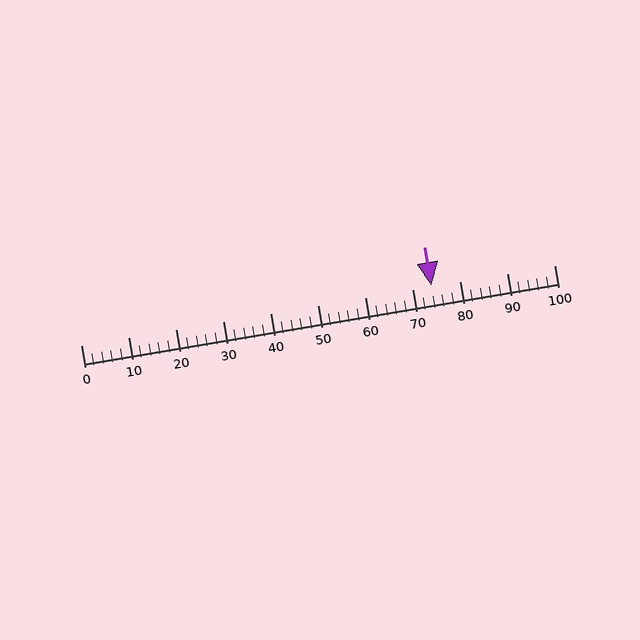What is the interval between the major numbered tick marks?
The major tick marks are spaced 10 units apart.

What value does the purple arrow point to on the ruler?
The purple arrow points to approximately 74.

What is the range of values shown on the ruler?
The ruler shows values from 0 to 100.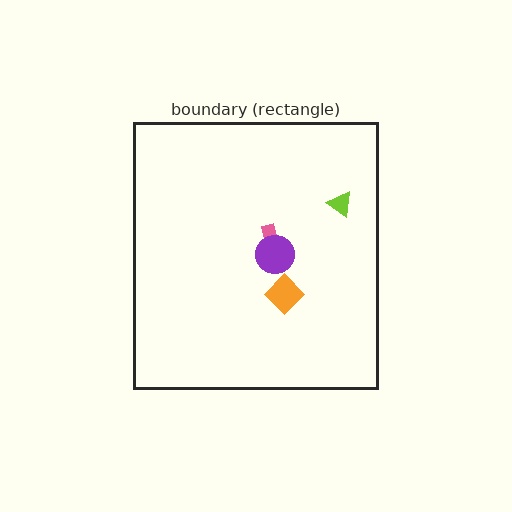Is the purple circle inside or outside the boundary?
Inside.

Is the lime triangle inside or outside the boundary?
Inside.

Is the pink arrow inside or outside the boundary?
Inside.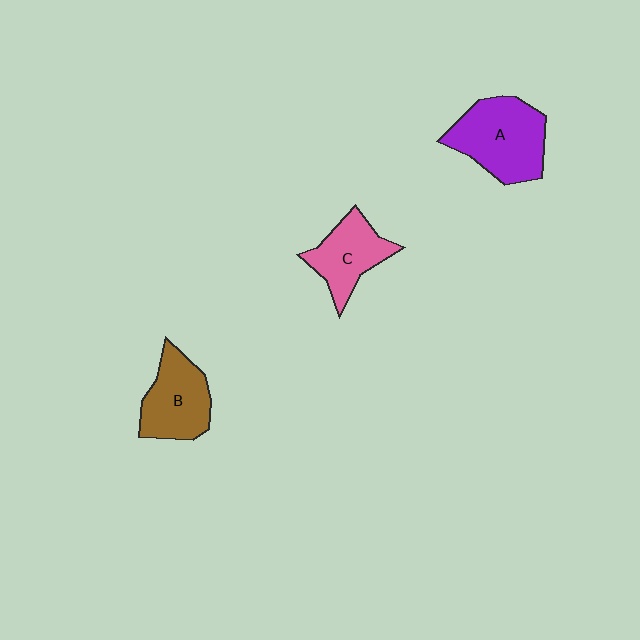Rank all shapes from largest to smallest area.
From largest to smallest: A (purple), B (brown), C (pink).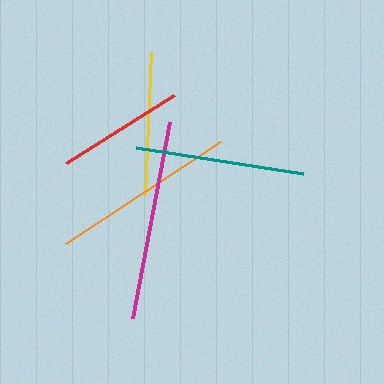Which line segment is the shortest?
The red line is the shortest at approximately 127 pixels.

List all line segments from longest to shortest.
From longest to shortest: magenta, orange, teal, yellow, red.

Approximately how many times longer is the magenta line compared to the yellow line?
The magenta line is approximately 1.4 times the length of the yellow line.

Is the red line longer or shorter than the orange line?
The orange line is longer than the red line.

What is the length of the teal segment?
The teal segment is approximately 169 pixels long.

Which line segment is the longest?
The magenta line is the longest at approximately 200 pixels.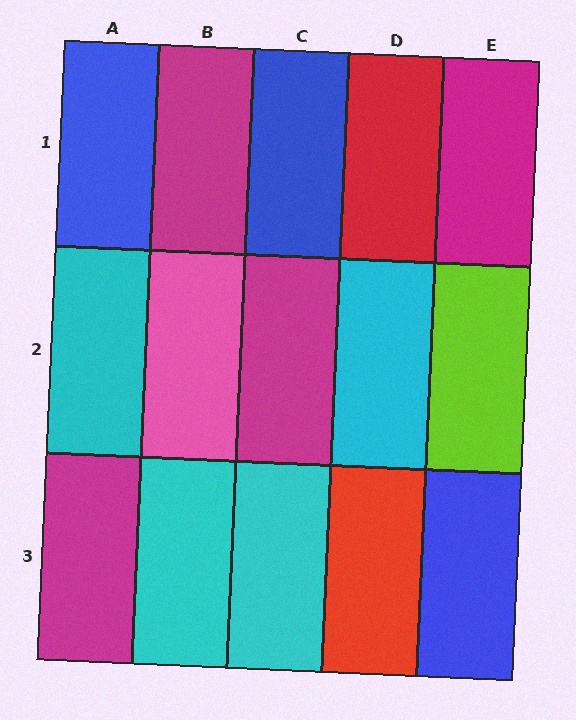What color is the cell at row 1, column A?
Blue.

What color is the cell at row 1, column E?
Magenta.